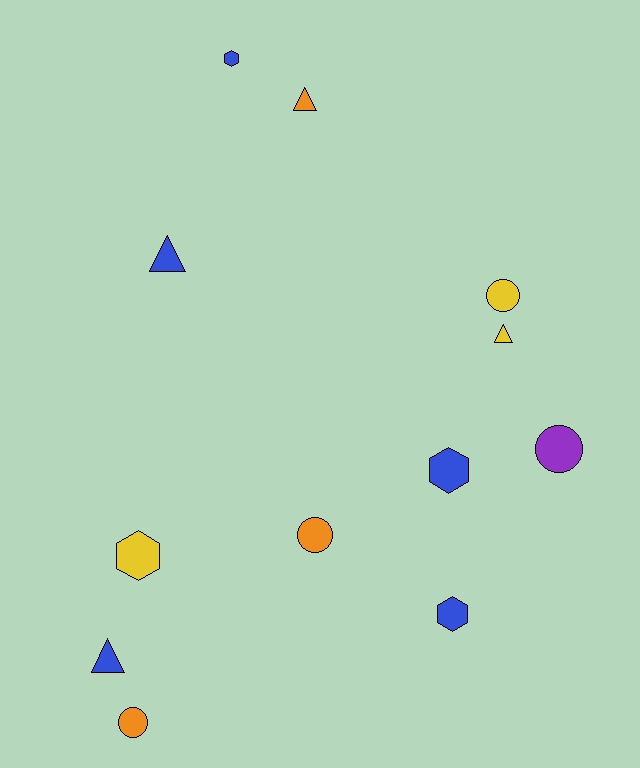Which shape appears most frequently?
Hexagon, with 4 objects.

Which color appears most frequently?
Blue, with 5 objects.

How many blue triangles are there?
There are 2 blue triangles.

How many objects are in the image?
There are 12 objects.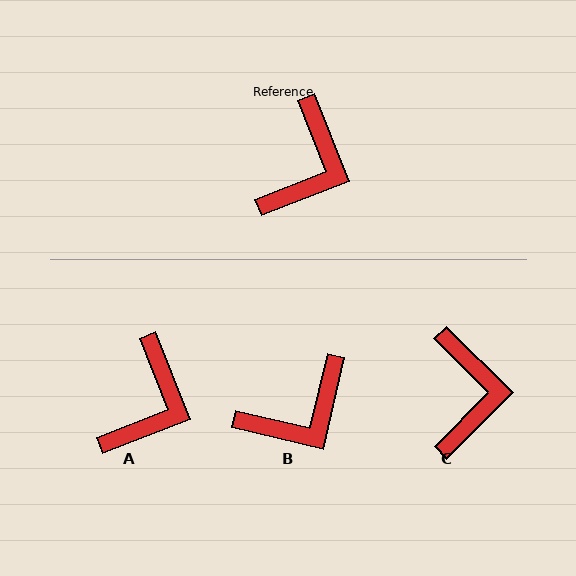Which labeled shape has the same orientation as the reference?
A.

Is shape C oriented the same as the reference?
No, it is off by about 23 degrees.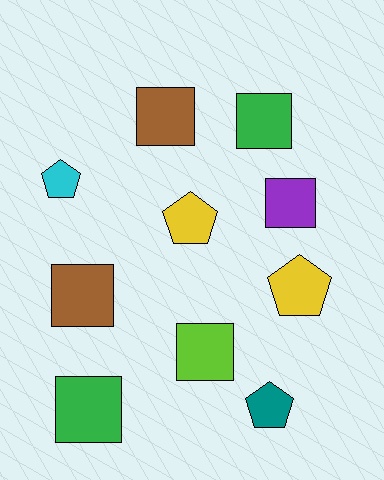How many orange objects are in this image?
There are no orange objects.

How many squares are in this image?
There are 6 squares.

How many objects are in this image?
There are 10 objects.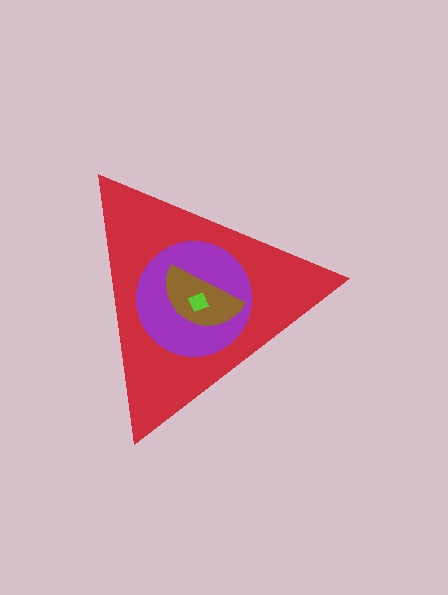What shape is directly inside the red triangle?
The purple circle.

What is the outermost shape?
The red triangle.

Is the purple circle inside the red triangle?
Yes.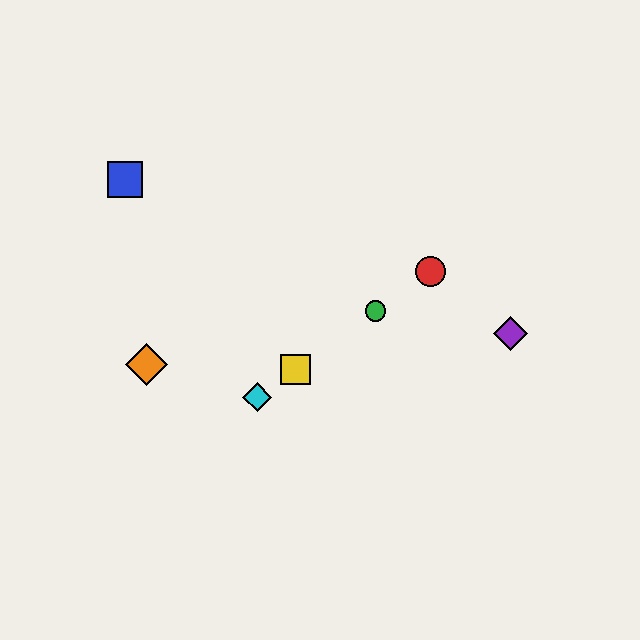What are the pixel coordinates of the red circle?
The red circle is at (430, 271).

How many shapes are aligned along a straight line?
4 shapes (the red circle, the green circle, the yellow square, the cyan diamond) are aligned along a straight line.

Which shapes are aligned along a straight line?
The red circle, the green circle, the yellow square, the cyan diamond are aligned along a straight line.